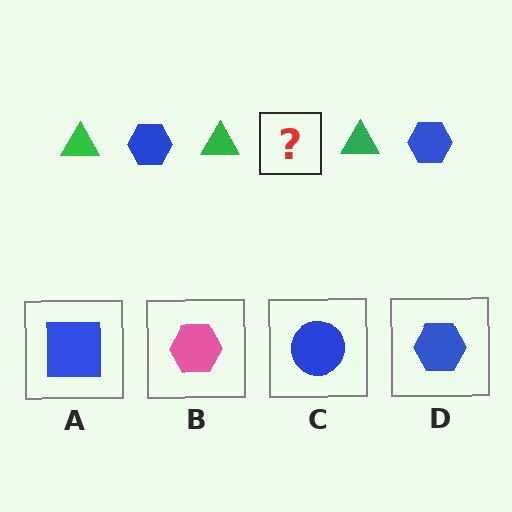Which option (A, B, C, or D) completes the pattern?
D.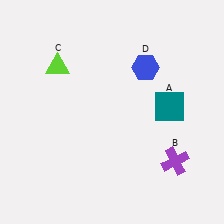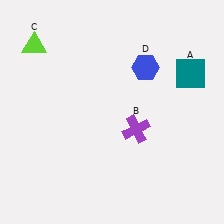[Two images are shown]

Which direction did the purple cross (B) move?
The purple cross (B) moved left.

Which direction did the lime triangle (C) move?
The lime triangle (C) moved left.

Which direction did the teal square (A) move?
The teal square (A) moved up.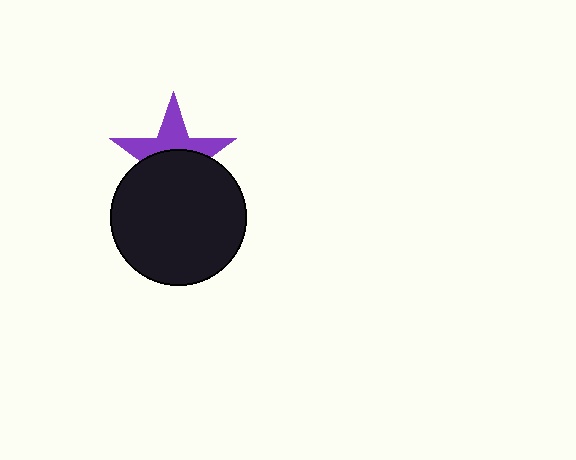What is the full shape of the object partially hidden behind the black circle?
The partially hidden object is a purple star.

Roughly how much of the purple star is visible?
About half of it is visible (roughly 46%).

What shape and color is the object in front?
The object in front is a black circle.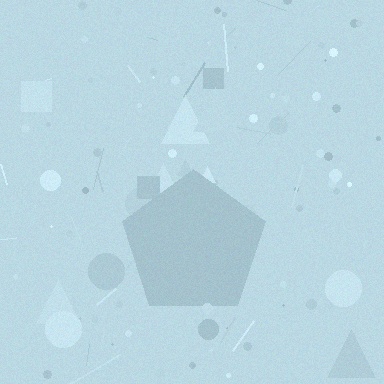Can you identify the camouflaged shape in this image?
The camouflaged shape is a pentagon.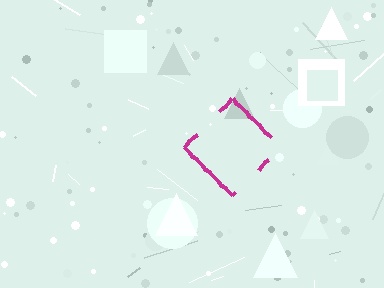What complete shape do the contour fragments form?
The contour fragments form a diamond.